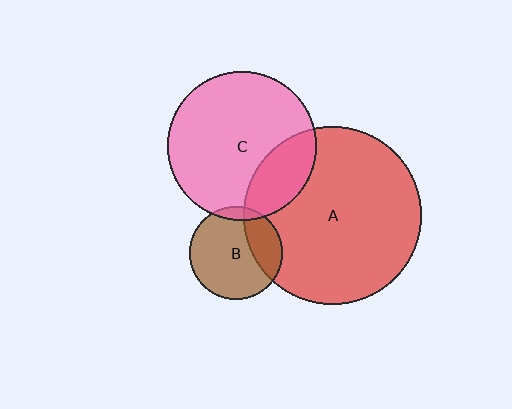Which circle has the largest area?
Circle A (red).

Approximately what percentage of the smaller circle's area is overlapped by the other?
Approximately 5%.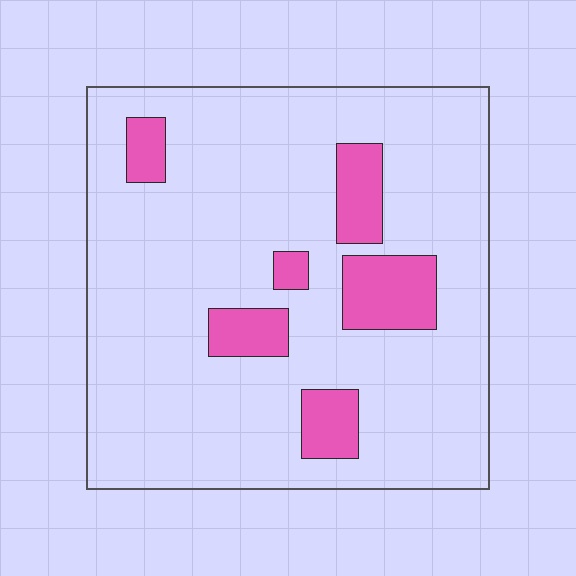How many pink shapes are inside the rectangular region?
6.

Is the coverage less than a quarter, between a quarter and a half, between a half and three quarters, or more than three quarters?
Less than a quarter.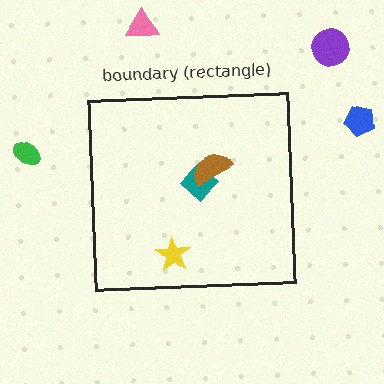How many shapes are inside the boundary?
3 inside, 4 outside.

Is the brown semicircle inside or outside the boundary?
Inside.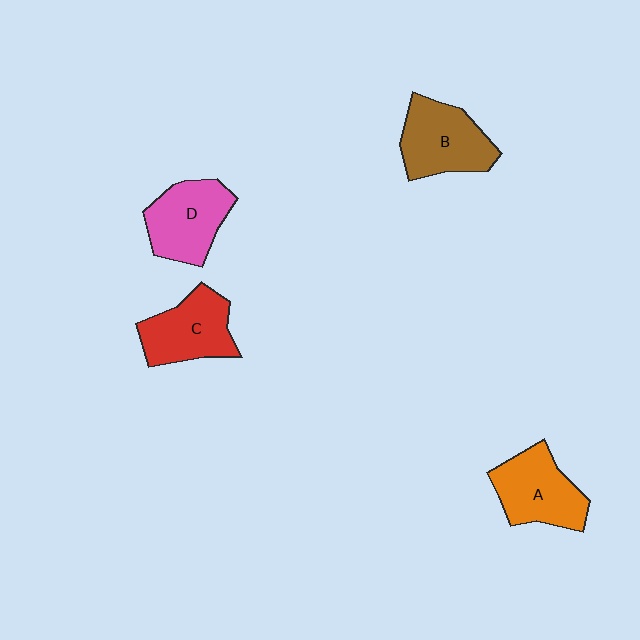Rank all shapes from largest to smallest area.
From largest to smallest: B (brown), A (orange), D (pink), C (red).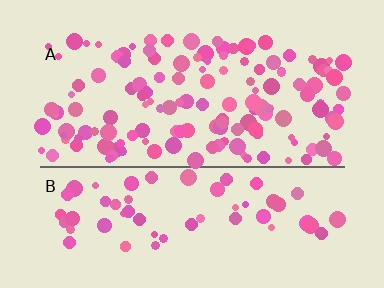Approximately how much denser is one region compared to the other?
Approximately 2.1× — region A over region B.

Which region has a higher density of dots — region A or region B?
A (the top).